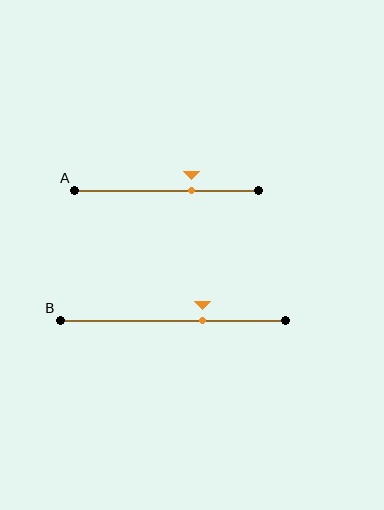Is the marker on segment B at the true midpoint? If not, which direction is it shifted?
No, the marker on segment B is shifted to the right by about 13% of the segment length.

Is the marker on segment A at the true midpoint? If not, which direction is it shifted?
No, the marker on segment A is shifted to the right by about 13% of the segment length.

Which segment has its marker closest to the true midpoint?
Segment A has its marker closest to the true midpoint.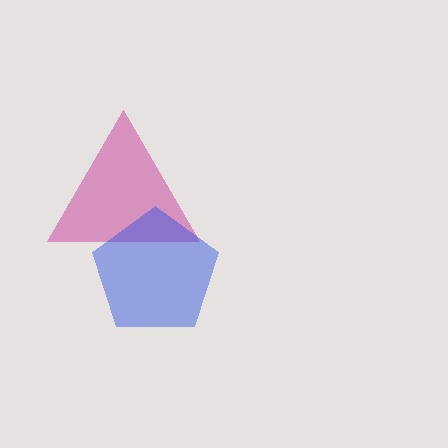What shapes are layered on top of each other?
The layered shapes are: a magenta triangle, a blue pentagon.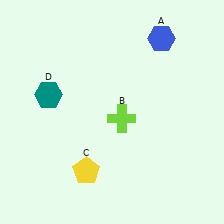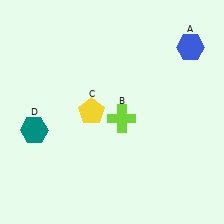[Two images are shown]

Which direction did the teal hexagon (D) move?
The teal hexagon (D) moved down.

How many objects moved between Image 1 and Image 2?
3 objects moved between the two images.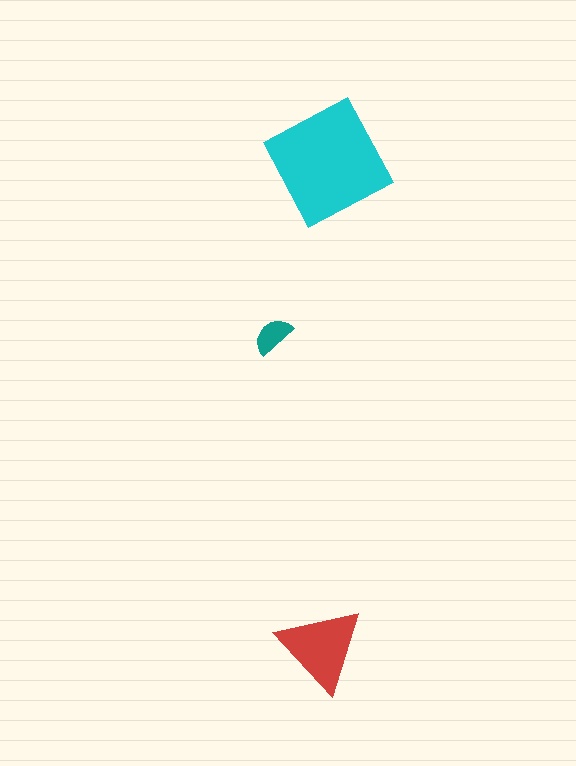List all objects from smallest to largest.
The teal semicircle, the red triangle, the cyan square.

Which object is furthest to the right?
The cyan square is rightmost.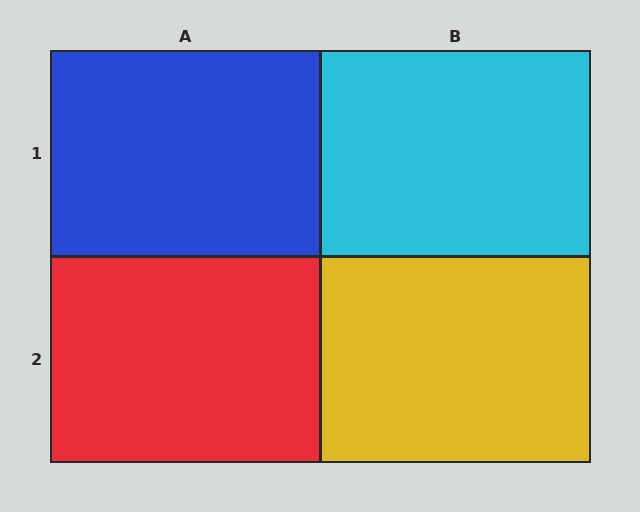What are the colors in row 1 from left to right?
Blue, cyan.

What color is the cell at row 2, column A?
Red.